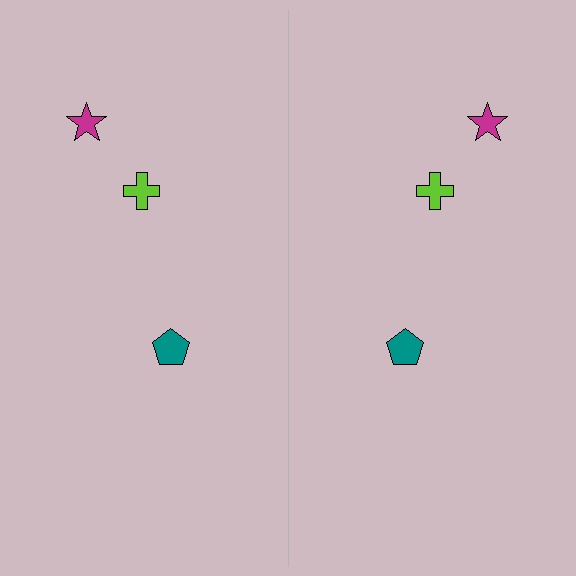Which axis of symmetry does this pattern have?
The pattern has a vertical axis of symmetry running through the center of the image.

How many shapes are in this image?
There are 6 shapes in this image.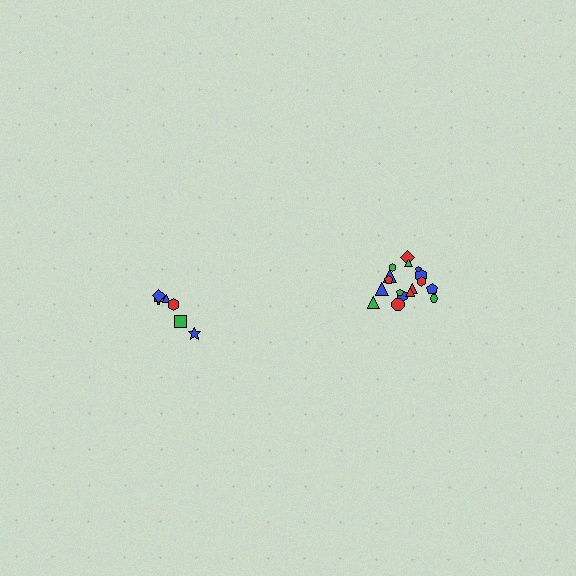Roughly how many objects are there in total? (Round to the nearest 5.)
Roughly 25 objects in total.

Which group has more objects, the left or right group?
The right group.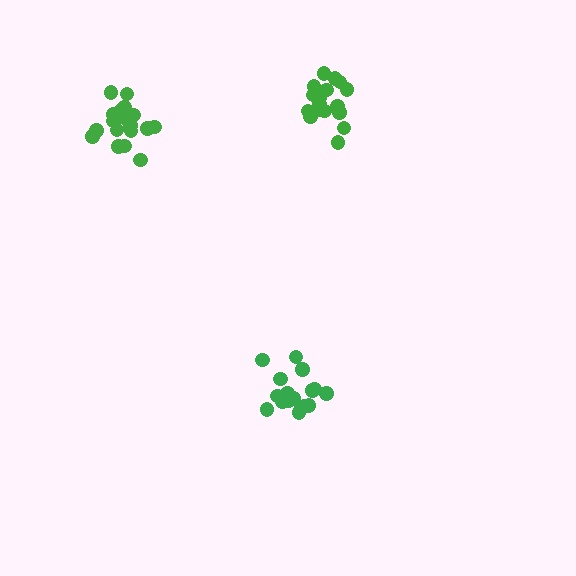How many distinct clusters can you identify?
There are 3 distinct clusters.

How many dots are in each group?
Group 1: 17 dots, Group 2: 17 dots, Group 3: 18 dots (52 total).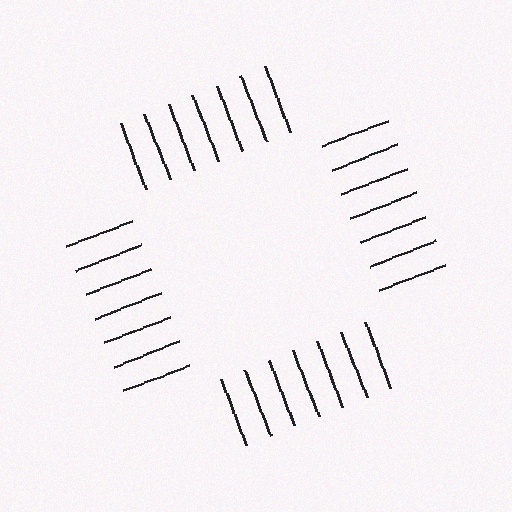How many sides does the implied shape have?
4 sides — the line-ends trace a square.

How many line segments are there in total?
28 — 7 along each of the 4 edges.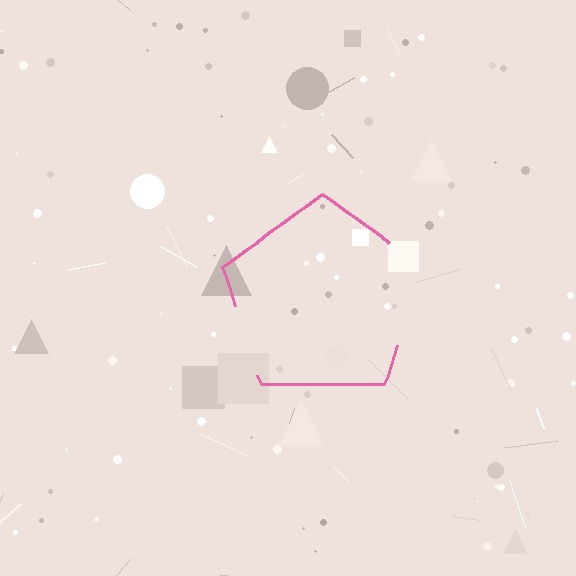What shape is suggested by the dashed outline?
The dashed outline suggests a pentagon.